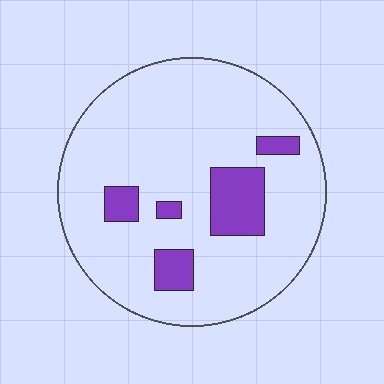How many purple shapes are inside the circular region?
5.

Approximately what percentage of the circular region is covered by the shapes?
Approximately 15%.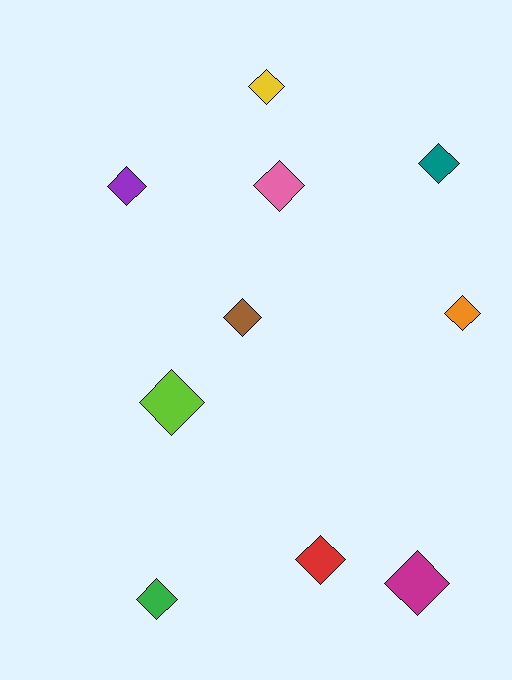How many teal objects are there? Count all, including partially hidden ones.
There is 1 teal object.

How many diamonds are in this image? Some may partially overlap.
There are 10 diamonds.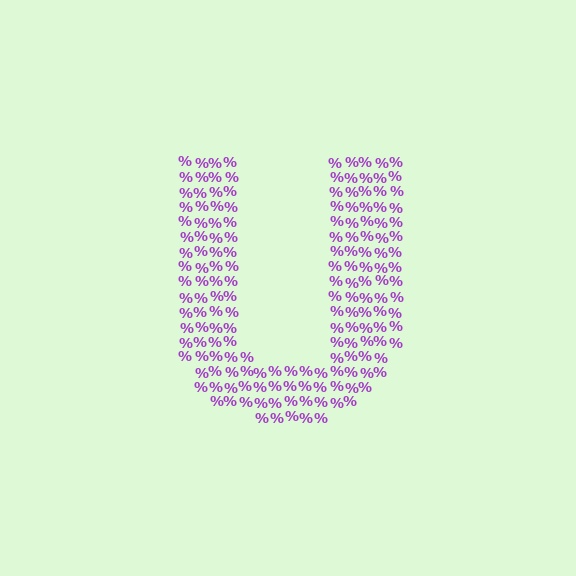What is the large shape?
The large shape is the letter U.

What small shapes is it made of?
It is made of small percent signs.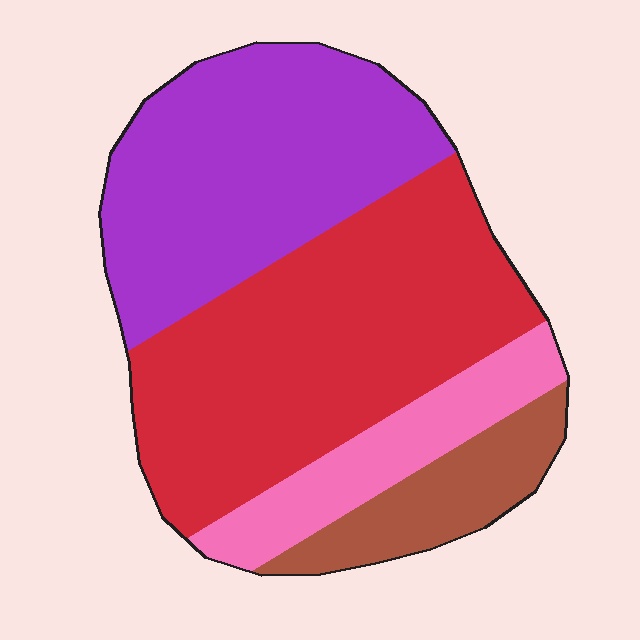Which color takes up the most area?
Red, at roughly 40%.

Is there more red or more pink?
Red.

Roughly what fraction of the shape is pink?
Pink covers around 15% of the shape.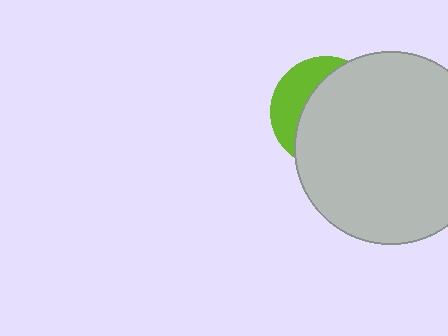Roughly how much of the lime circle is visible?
A small part of it is visible (roughly 31%).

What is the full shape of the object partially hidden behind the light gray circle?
The partially hidden object is a lime circle.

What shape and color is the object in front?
The object in front is a light gray circle.